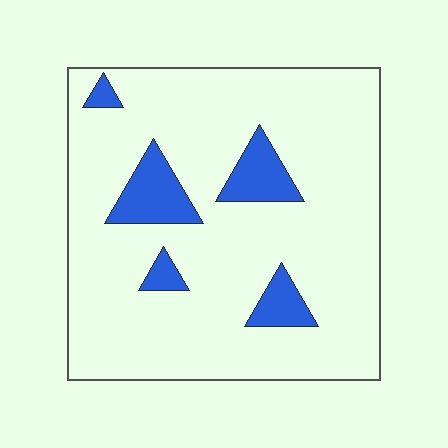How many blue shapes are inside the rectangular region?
5.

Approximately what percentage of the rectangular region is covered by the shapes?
Approximately 15%.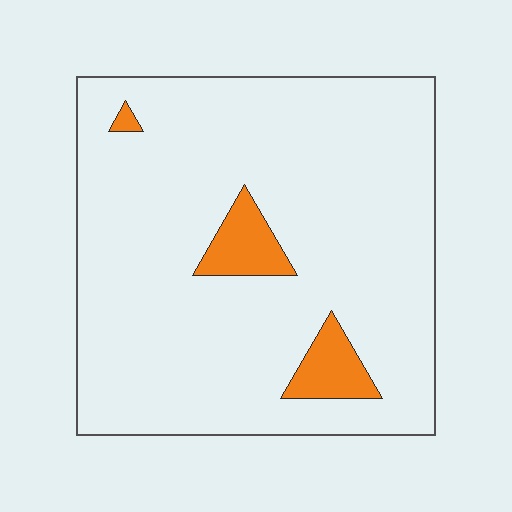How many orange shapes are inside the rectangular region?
3.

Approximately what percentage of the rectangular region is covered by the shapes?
Approximately 10%.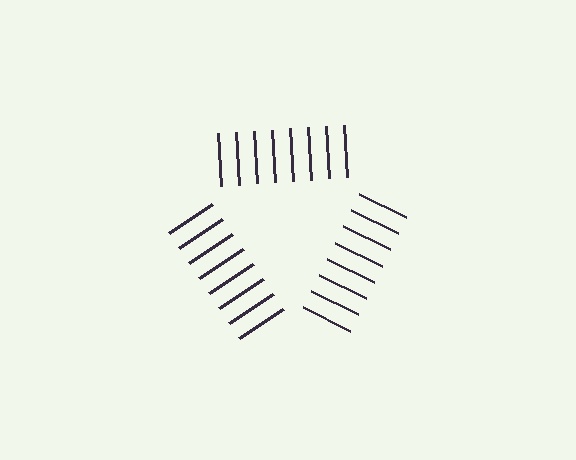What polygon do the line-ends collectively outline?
An illusory triangle — the line segments terminate on its edges but no continuous stroke is drawn.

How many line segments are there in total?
24 — 8 along each of the 3 edges.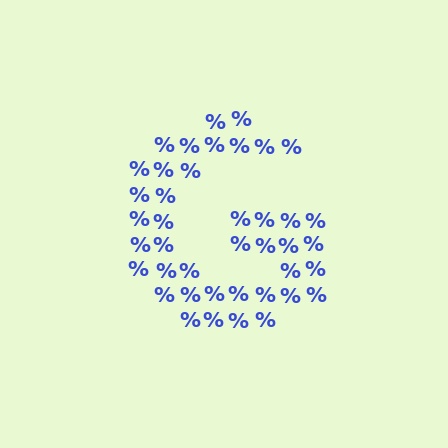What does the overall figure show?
The overall figure shows the letter G.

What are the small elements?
The small elements are percent signs.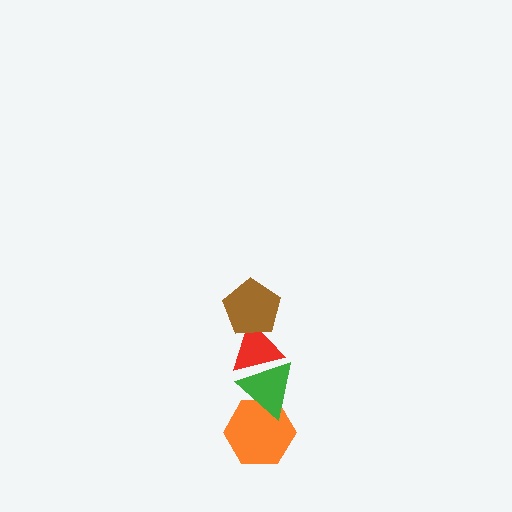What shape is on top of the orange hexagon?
The green triangle is on top of the orange hexagon.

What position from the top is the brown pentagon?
The brown pentagon is 1st from the top.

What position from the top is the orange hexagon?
The orange hexagon is 4th from the top.